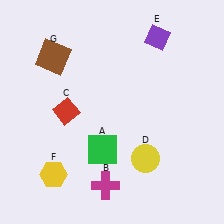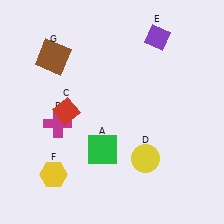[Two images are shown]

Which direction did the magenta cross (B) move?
The magenta cross (B) moved up.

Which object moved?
The magenta cross (B) moved up.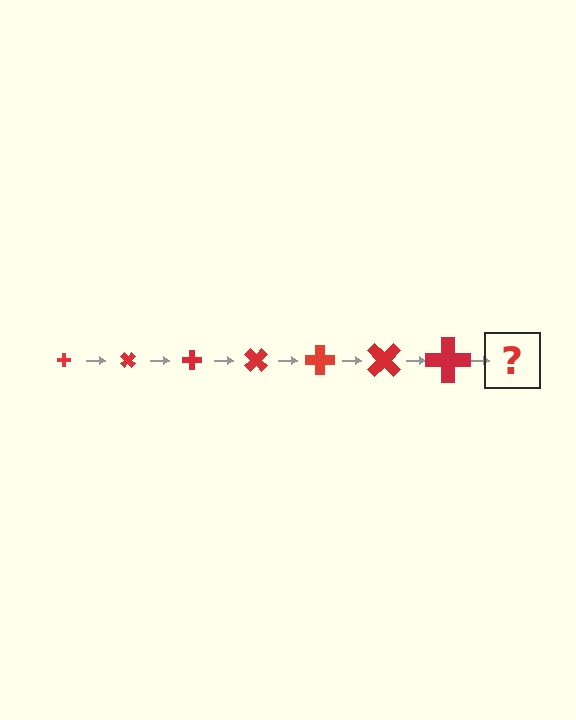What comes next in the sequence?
The next element should be a cross, larger than the previous one and rotated 315 degrees from the start.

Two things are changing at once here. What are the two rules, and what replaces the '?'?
The two rules are that the cross grows larger each step and it rotates 45 degrees each step. The '?' should be a cross, larger than the previous one and rotated 315 degrees from the start.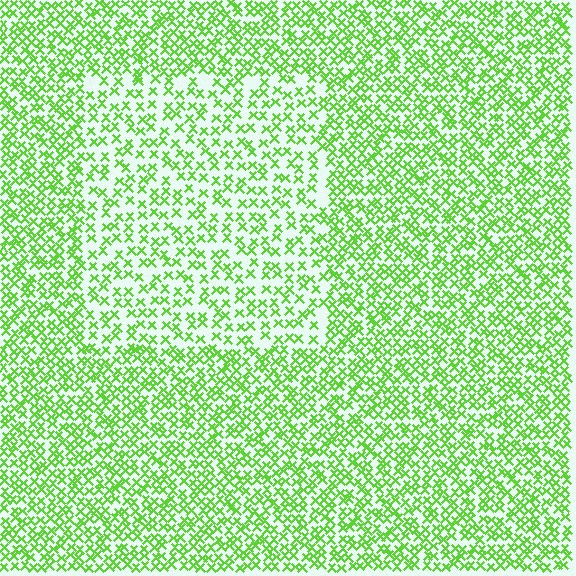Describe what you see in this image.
The image contains small lime elements arranged at two different densities. A rectangle-shaped region is visible where the elements are less densely packed than the surrounding area.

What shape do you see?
I see a rectangle.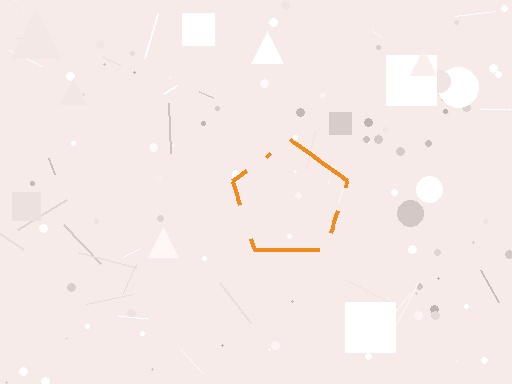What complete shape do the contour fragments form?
The contour fragments form a pentagon.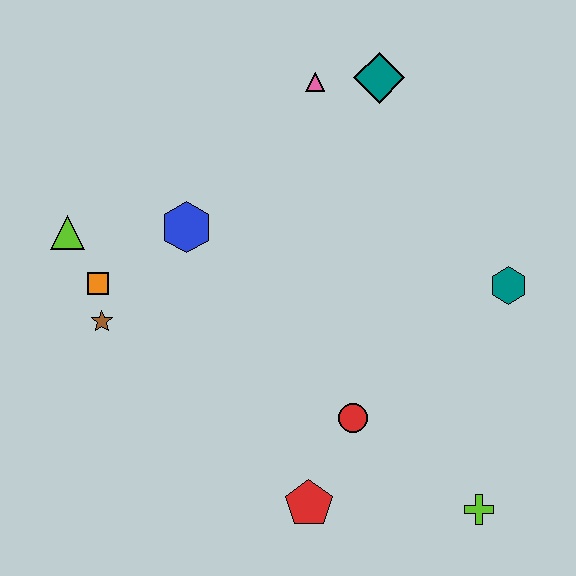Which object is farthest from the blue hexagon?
The lime cross is farthest from the blue hexagon.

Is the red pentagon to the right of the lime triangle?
Yes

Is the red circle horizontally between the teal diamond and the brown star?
Yes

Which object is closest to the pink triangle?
The teal diamond is closest to the pink triangle.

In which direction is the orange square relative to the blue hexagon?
The orange square is to the left of the blue hexagon.